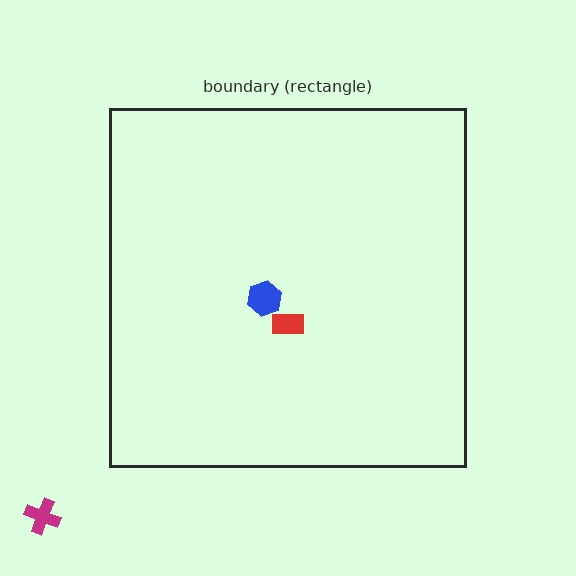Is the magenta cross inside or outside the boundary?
Outside.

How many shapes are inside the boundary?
2 inside, 1 outside.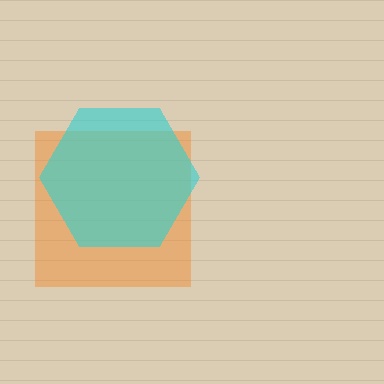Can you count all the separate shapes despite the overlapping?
Yes, there are 2 separate shapes.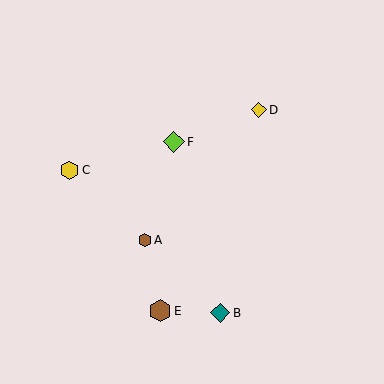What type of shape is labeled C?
Shape C is a yellow hexagon.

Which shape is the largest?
The brown hexagon (labeled E) is the largest.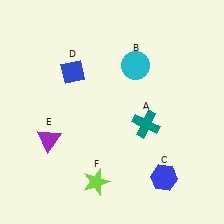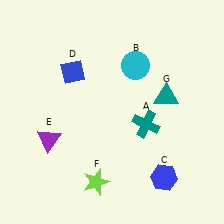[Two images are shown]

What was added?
A teal triangle (G) was added in Image 2.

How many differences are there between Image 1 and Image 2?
There is 1 difference between the two images.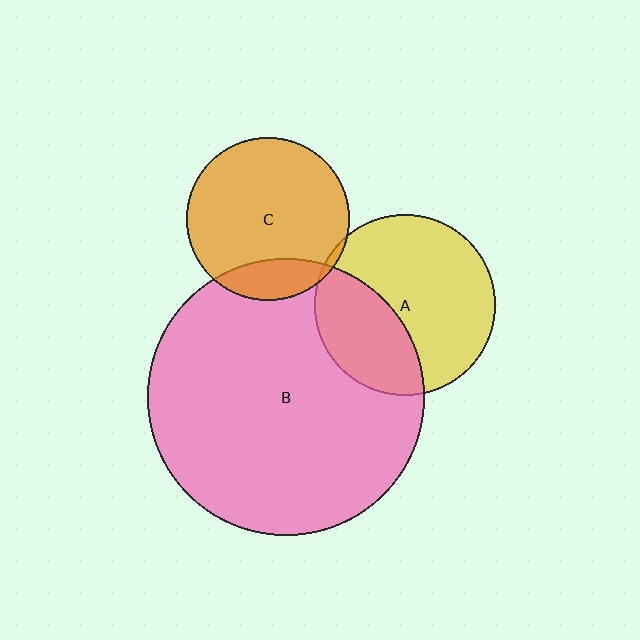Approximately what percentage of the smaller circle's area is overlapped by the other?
Approximately 5%.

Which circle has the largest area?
Circle B (pink).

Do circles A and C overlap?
Yes.